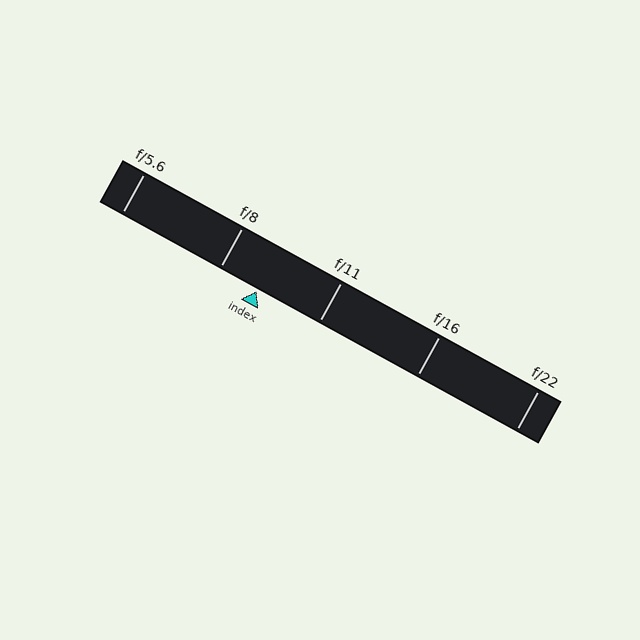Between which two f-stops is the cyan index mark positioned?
The index mark is between f/8 and f/11.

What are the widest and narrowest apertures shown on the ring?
The widest aperture shown is f/5.6 and the narrowest is f/22.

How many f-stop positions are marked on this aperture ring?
There are 5 f-stop positions marked.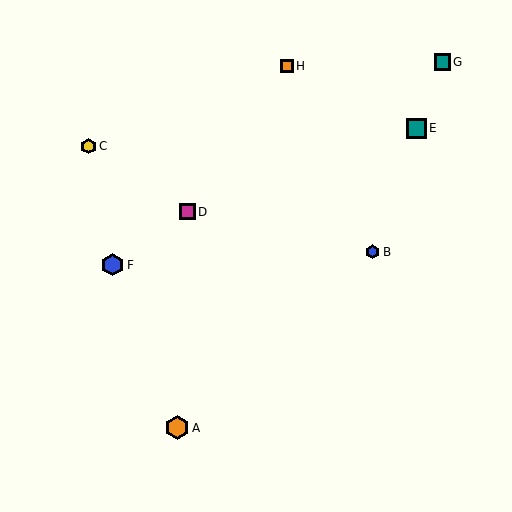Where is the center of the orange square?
The center of the orange square is at (287, 66).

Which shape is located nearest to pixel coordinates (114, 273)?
The blue hexagon (labeled F) at (112, 265) is nearest to that location.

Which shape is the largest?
The orange hexagon (labeled A) is the largest.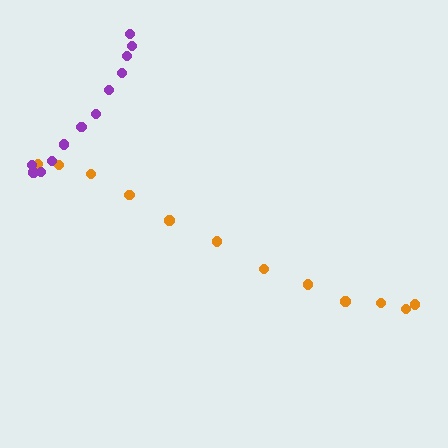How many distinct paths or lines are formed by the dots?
There are 2 distinct paths.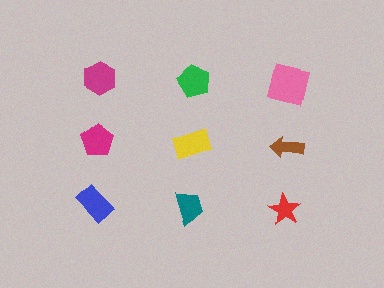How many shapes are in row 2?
3 shapes.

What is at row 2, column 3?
A brown arrow.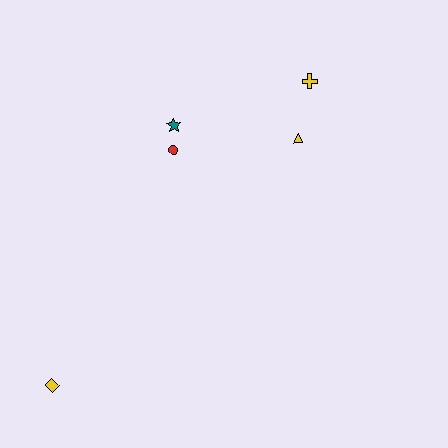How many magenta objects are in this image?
There are no magenta objects.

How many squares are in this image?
There are no squares.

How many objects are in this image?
There are 5 objects.